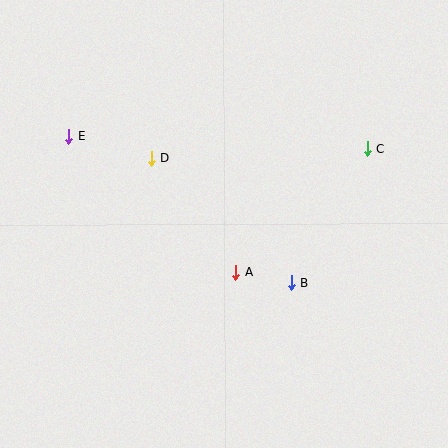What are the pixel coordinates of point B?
Point B is at (291, 283).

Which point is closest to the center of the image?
Point A at (236, 272) is closest to the center.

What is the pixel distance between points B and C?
The distance between B and C is 153 pixels.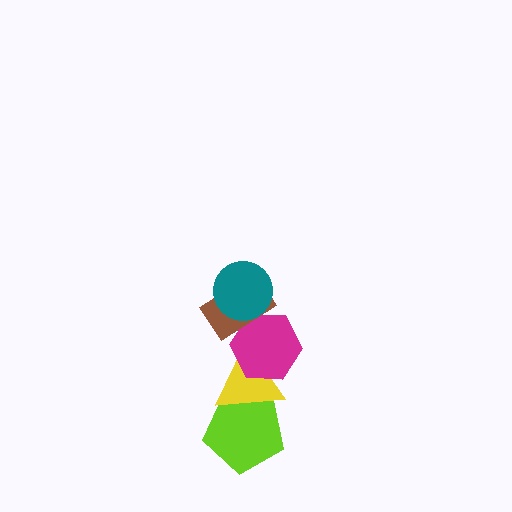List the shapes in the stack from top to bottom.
From top to bottom: the teal circle, the brown rectangle, the magenta hexagon, the yellow triangle, the lime pentagon.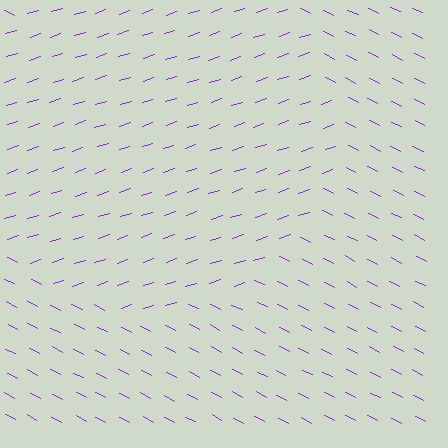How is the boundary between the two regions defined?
The boundary is defined purely by a change in line orientation (approximately 45 degrees difference). All lines are the same color and thickness.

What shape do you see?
I see a circle.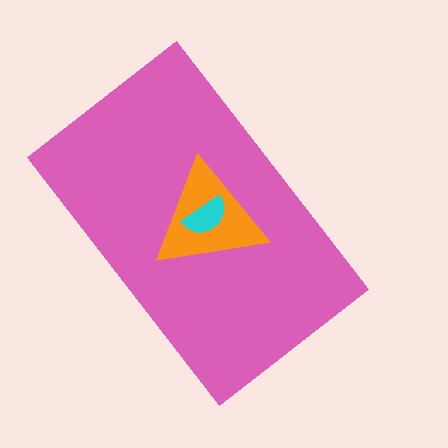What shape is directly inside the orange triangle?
The cyan semicircle.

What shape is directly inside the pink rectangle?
The orange triangle.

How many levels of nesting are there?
3.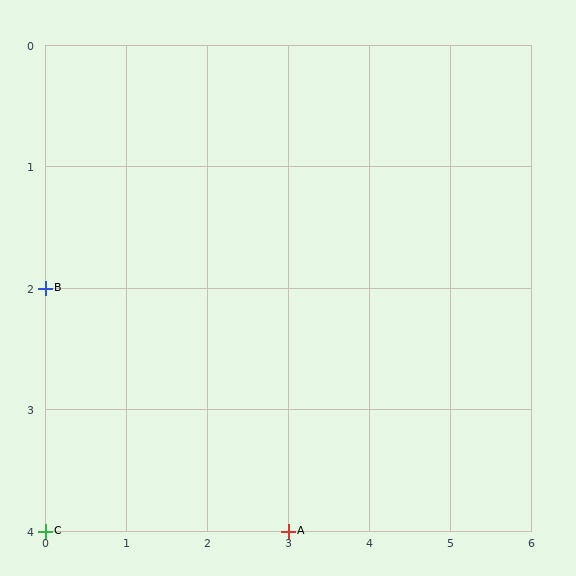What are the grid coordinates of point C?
Point C is at grid coordinates (0, 4).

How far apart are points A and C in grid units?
Points A and C are 3 columns apart.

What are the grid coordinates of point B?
Point B is at grid coordinates (0, 2).